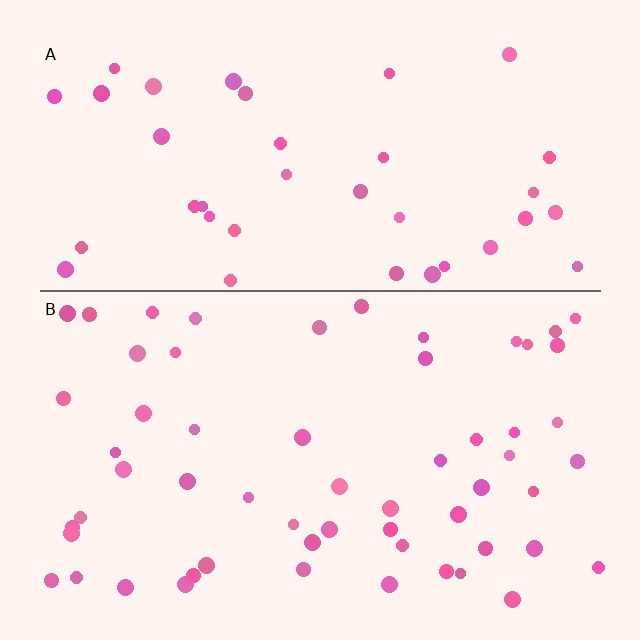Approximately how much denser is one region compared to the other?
Approximately 1.5× — region B over region A.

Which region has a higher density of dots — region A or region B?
B (the bottom).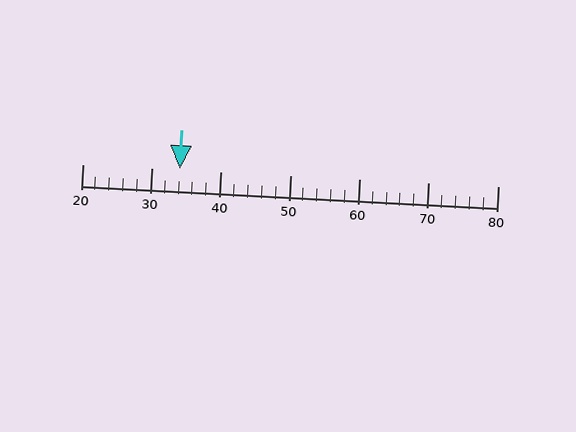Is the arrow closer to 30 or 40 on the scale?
The arrow is closer to 30.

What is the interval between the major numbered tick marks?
The major tick marks are spaced 10 units apart.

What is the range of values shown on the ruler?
The ruler shows values from 20 to 80.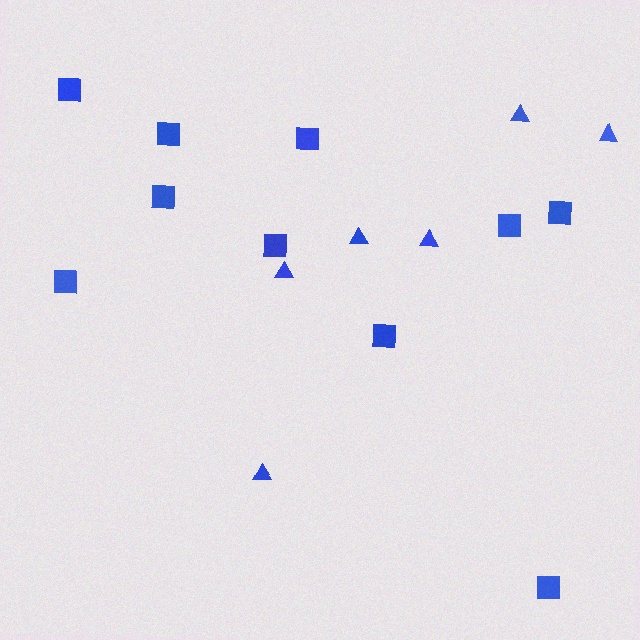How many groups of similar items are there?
There are 2 groups: one group of squares (10) and one group of triangles (6).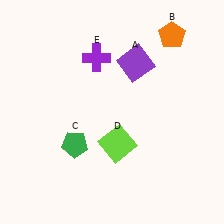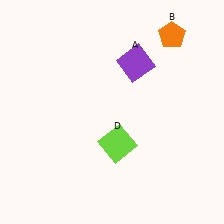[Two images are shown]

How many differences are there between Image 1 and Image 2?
There are 2 differences between the two images.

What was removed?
The green pentagon (C), the purple cross (E) were removed in Image 2.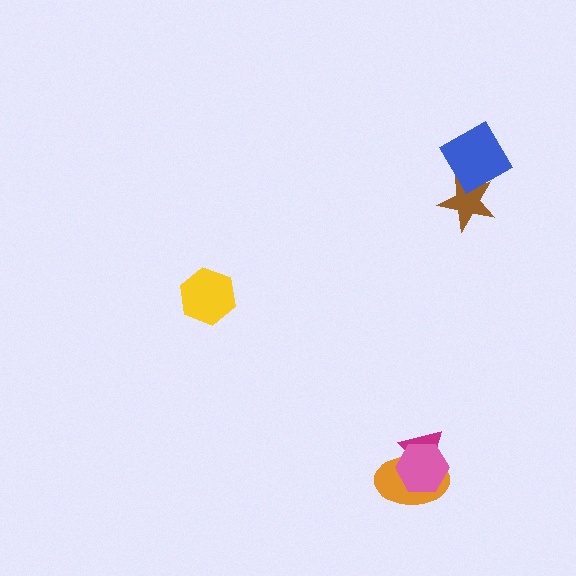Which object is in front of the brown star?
The blue diamond is in front of the brown star.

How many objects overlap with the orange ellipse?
2 objects overlap with the orange ellipse.